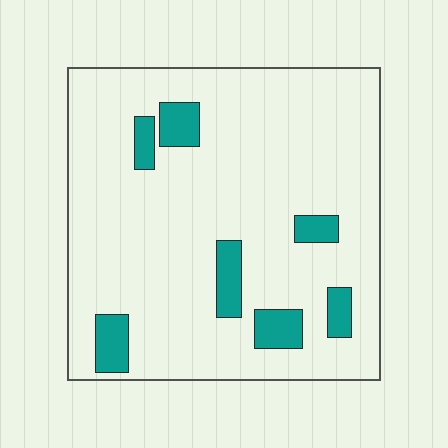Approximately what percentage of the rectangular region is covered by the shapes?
Approximately 10%.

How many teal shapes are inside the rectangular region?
7.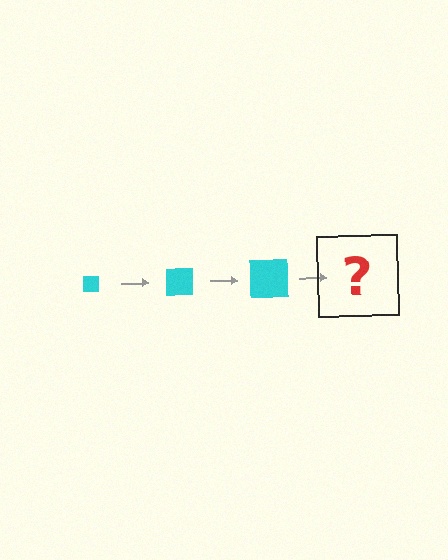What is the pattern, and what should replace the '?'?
The pattern is that the square gets progressively larger each step. The '?' should be a cyan square, larger than the previous one.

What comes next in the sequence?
The next element should be a cyan square, larger than the previous one.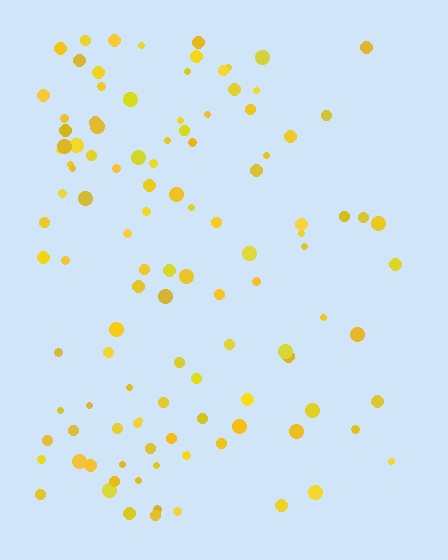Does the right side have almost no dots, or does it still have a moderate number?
Still a moderate number, just noticeably fewer than the left.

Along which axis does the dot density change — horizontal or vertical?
Horizontal.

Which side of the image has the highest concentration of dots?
The left.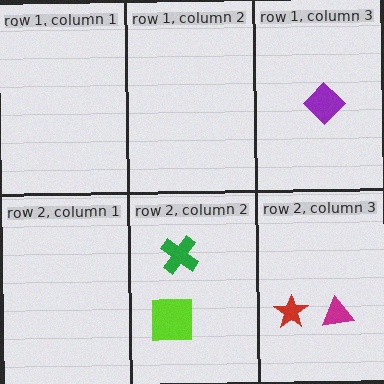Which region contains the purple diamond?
The row 1, column 3 region.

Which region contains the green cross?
The row 2, column 2 region.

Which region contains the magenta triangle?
The row 2, column 3 region.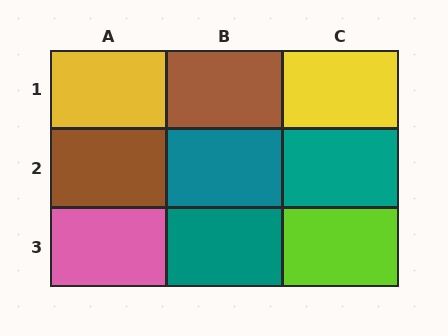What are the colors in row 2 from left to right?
Brown, teal, teal.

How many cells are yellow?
2 cells are yellow.